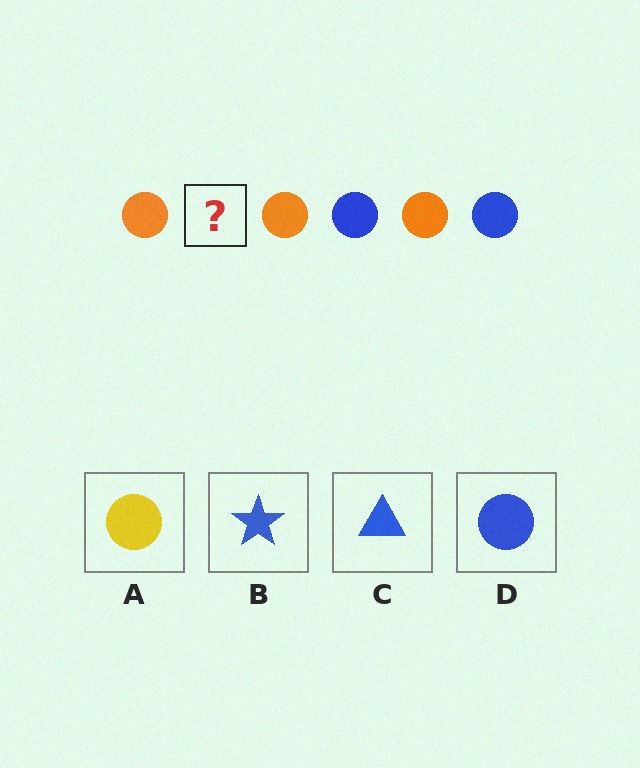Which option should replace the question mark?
Option D.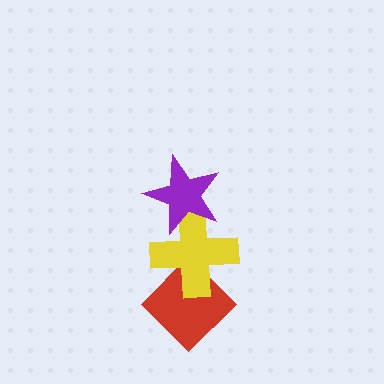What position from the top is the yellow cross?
The yellow cross is 2nd from the top.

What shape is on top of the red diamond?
The yellow cross is on top of the red diamond.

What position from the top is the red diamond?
The red diamond is 3rd from the top.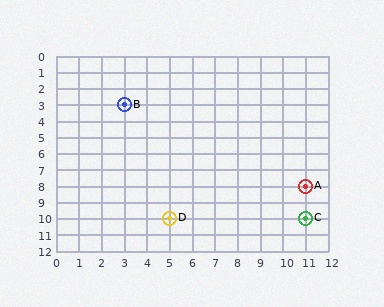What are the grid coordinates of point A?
Point A is at grid coordinates (11, 8).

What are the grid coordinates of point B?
Point B is at grid coordinates (3, 3).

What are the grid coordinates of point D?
Point D is at grid coordinates (5, 10).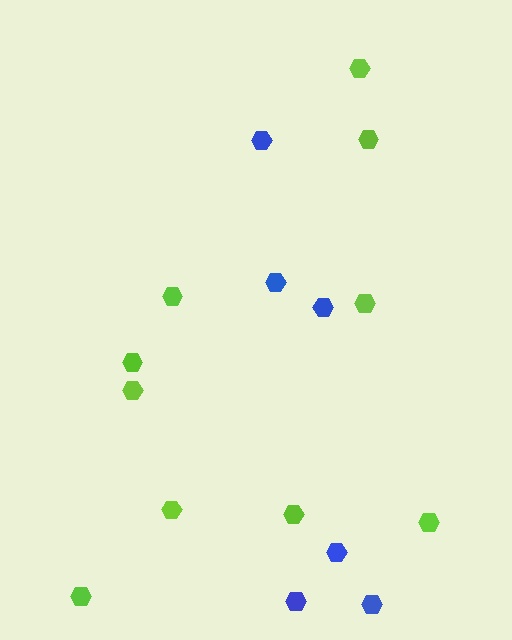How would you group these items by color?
There are 2 groups: one group of blue hexagons (6) and one group of lime hexagons (10).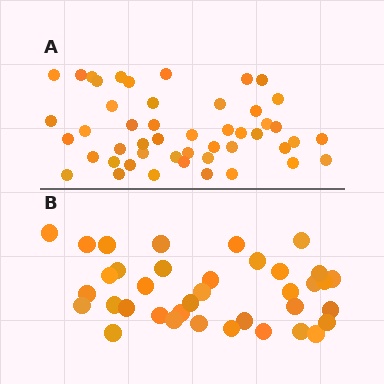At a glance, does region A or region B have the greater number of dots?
Region A (the top region) has more dots.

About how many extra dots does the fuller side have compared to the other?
Region A has roughly 12 or so more dots than region B.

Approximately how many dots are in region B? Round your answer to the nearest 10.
About 40 dots. (The exact count is 37, which rounds to 40.)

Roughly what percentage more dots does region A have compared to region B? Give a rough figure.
About 30% more.